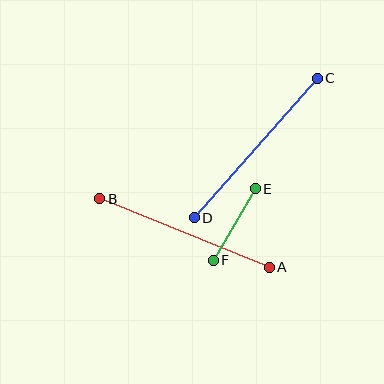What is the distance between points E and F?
The distance is approximately 83 pixels.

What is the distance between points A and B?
The distance is approximately 183 pixels.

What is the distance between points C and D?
The distance is approximately 186 pixels.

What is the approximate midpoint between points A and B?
The midpoint is at approximately (185, 233) pixels.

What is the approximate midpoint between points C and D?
The midpoint is at approximately (256, 148) pixels.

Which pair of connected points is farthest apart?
Points C and D are farthest apart.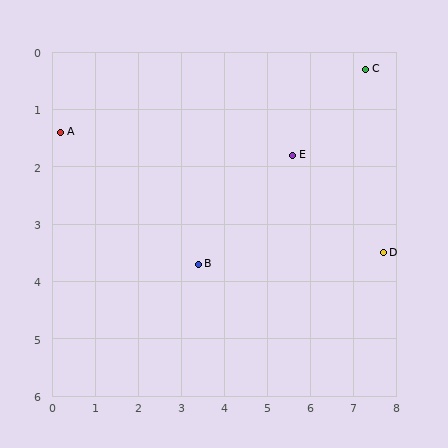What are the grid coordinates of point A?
Point A is at approximately (0.2, 1.4).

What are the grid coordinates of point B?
Point B is at approximately (3.4, 3.7).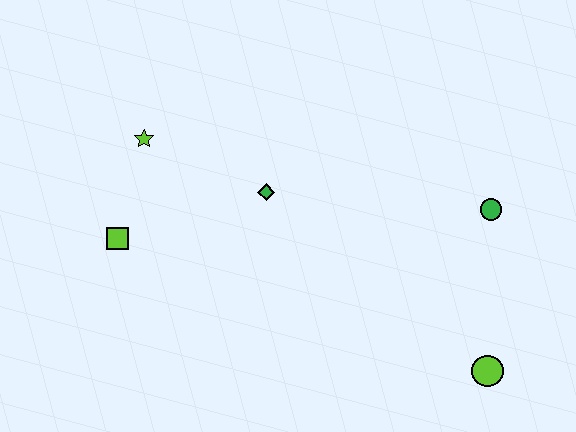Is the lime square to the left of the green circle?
Yes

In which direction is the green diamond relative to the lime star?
The green diamond is to the right of the lime star.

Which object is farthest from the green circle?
The lime square is farthest from the green circle.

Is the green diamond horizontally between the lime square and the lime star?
No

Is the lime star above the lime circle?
Yes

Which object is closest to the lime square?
The lime star is closest to the lime square.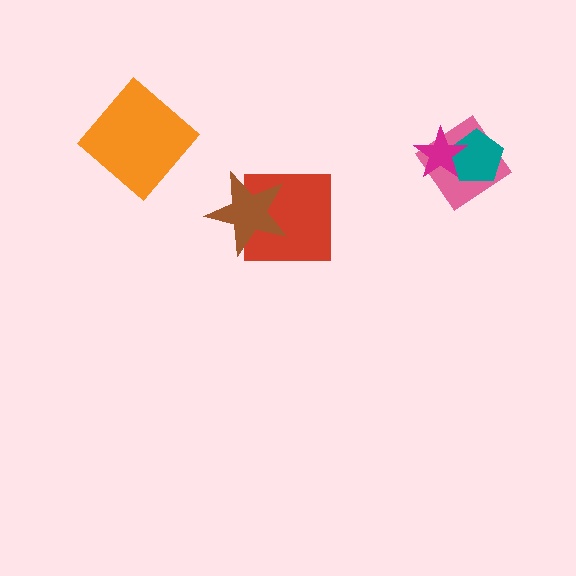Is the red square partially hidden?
Yes, it is partially covered by another shape.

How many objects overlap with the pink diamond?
2 objects overlap with the pink diamond.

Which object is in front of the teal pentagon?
The magenta star is in front of the teal pentagon.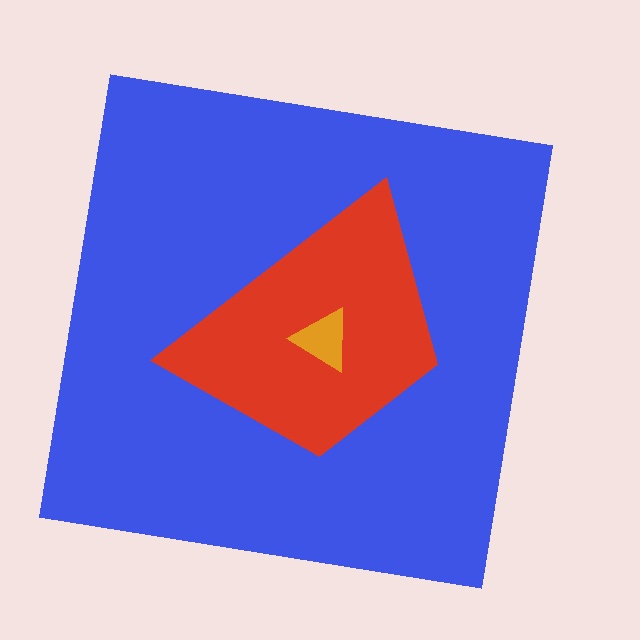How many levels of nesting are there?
3.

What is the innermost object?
The orange triangle.